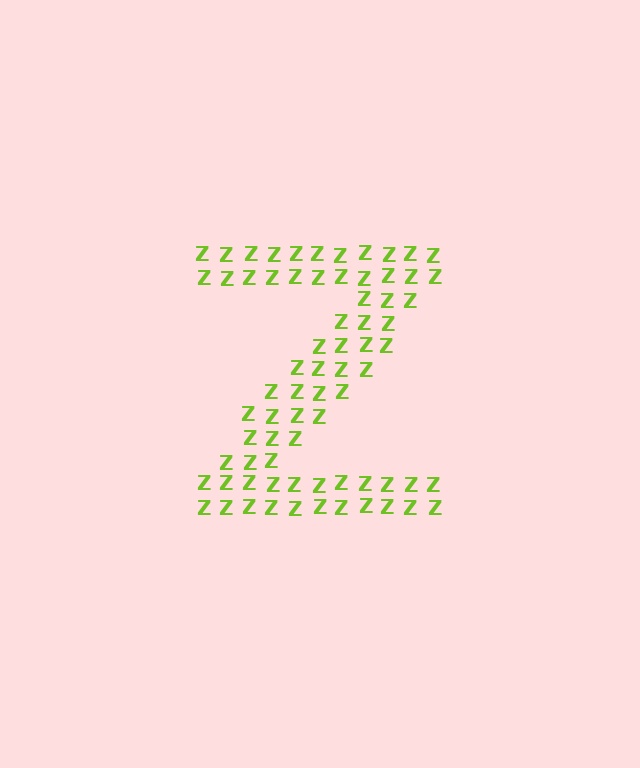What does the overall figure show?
The overall figure shows the letter Z.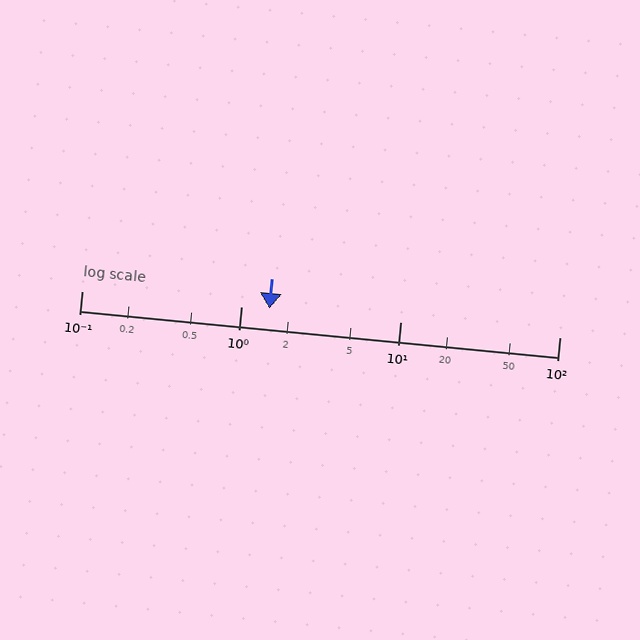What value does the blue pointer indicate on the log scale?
The pointer indicates approximately 1.5.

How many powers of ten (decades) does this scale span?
The scale spans 3 decades, from 0.1 to 100.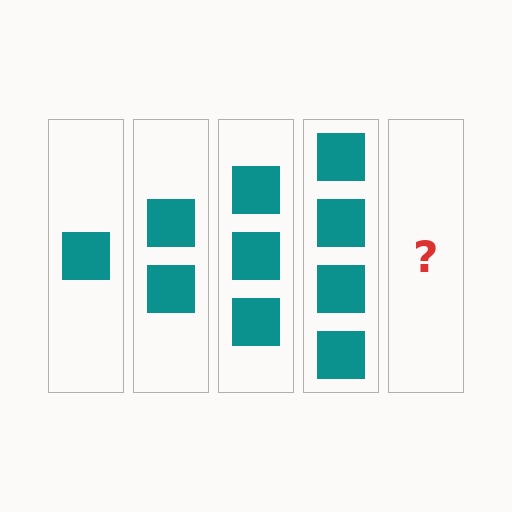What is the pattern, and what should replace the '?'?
The pattern is that each step adds one more square. The '?' should be 5 squares.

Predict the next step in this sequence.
The next step is 5 squares.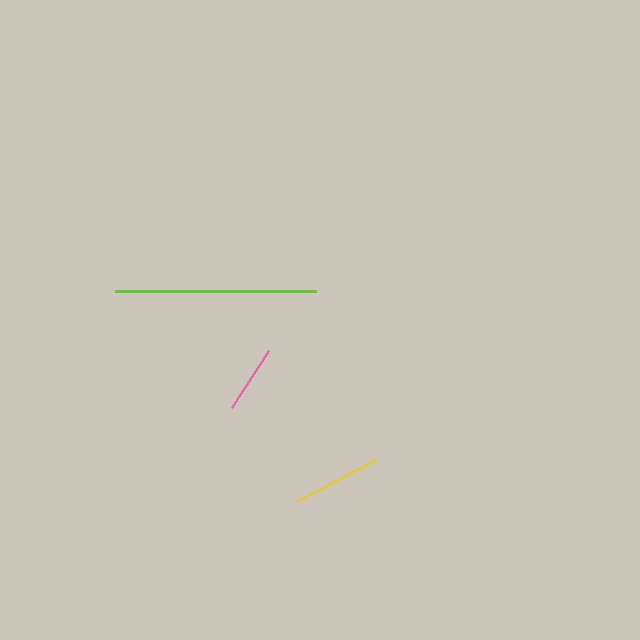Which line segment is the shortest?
The pink line is the shortest at approximately 68 pixels.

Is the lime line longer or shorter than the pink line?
The lime line is longer than the pink line.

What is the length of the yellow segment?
The yellow segment is approximately 88 pixels long.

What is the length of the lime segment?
The lime segment is approximately 202 pixels long.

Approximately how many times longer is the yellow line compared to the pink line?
The yellow line is approximately 1.3 times the length of the pink line.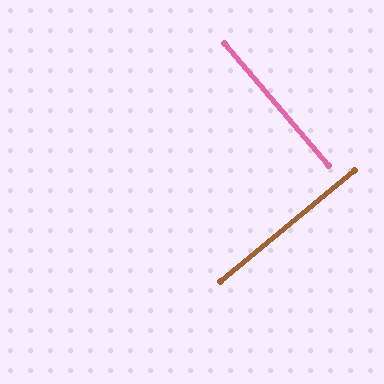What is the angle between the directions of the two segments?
Approximately 89 degrees.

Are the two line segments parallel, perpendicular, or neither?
Perpendicular — they meet at approximately 89°.